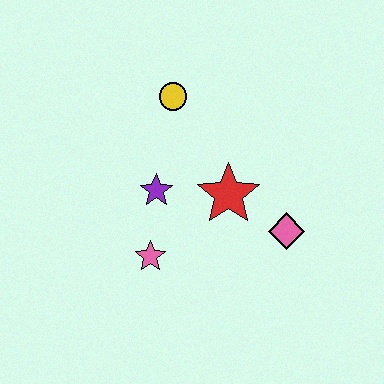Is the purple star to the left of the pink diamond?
Yes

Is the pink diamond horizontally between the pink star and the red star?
No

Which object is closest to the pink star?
The purple star is closest to the pink star.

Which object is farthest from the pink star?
The yellow circle is farthest from the pink star.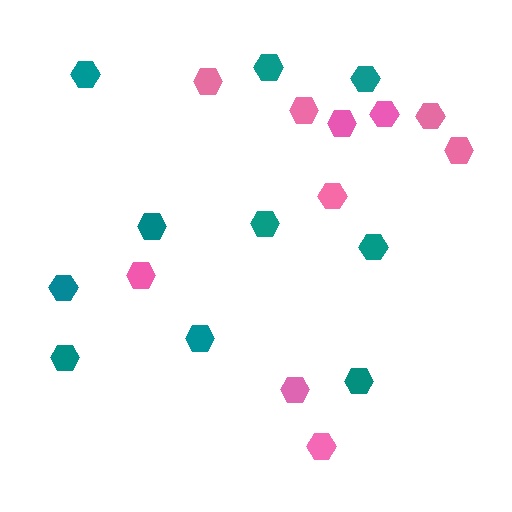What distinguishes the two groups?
There are 2 groups: one group of teal hexagons (10) and one group of pink hexagons (10).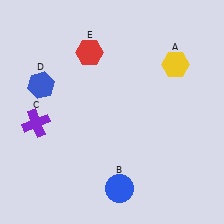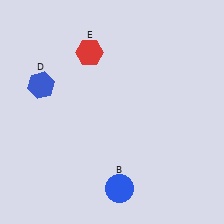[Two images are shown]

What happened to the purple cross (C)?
The purple cross (C) was removed in Image 2. It was in the bottom-left area of Image 1.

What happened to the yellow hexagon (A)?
The yellow hexagon (A) was removed in Image 2. It was in the top-right area of Image 1.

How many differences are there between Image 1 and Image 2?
There are 2 differences between the two images.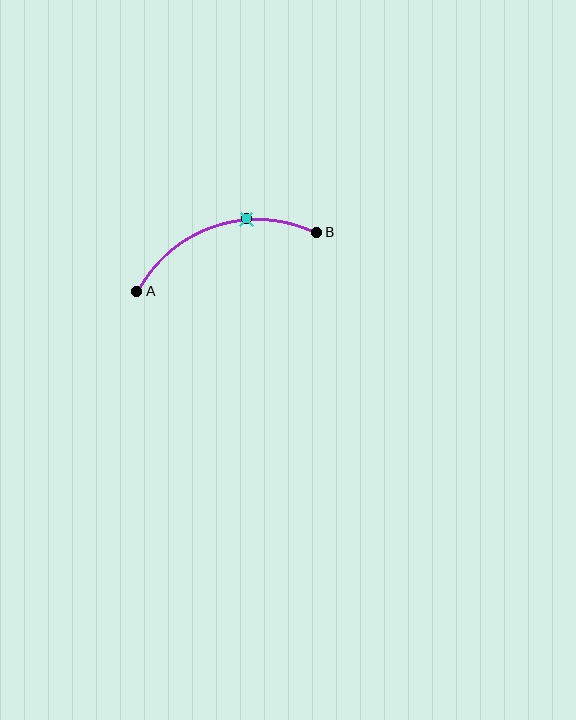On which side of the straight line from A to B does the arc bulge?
The arc bulges above the straight line connecting A and B.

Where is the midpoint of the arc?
The arc midpoint is the point on the curve farthest from the straight line joining A and B. It sits above that line.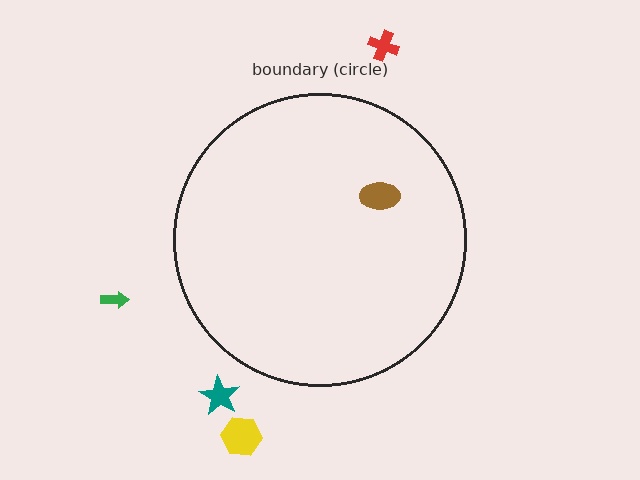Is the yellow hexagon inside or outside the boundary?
Outside.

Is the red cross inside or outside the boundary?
Outside.